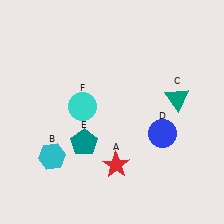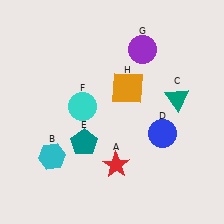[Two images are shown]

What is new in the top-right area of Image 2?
A purple circle (G) was added in the top-right area of Image 2.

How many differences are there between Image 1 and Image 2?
There are 2 differences between the two images.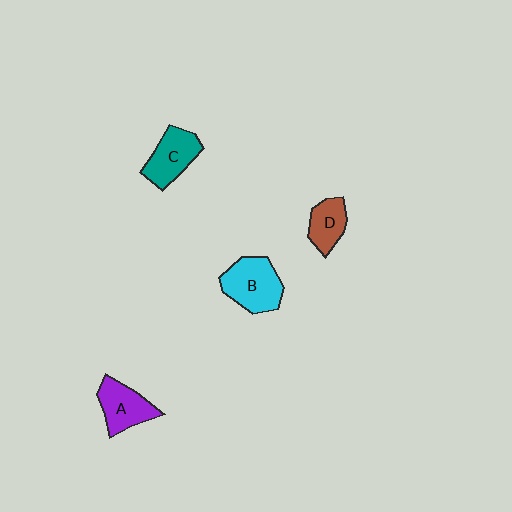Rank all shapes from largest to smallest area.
From largest to smallest: B (cyan), C (teal), A (purple), D (brown).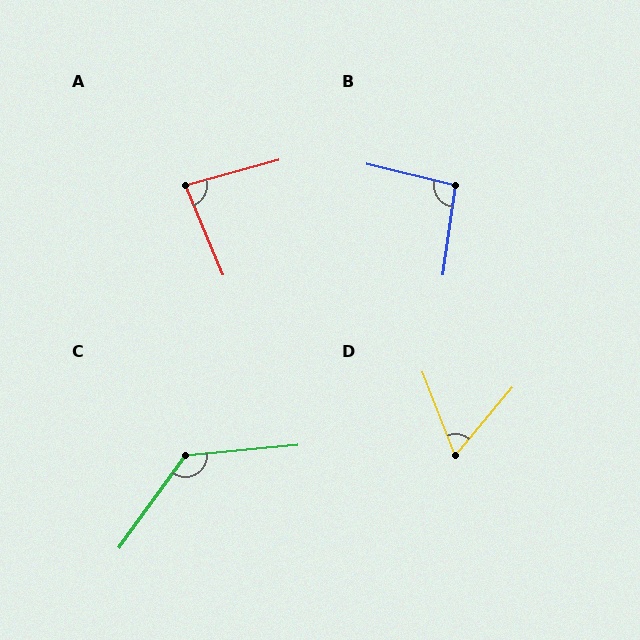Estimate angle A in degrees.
Approximately 82 degrees.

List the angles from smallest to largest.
D (61°), A (82°), B (96°), C (131°).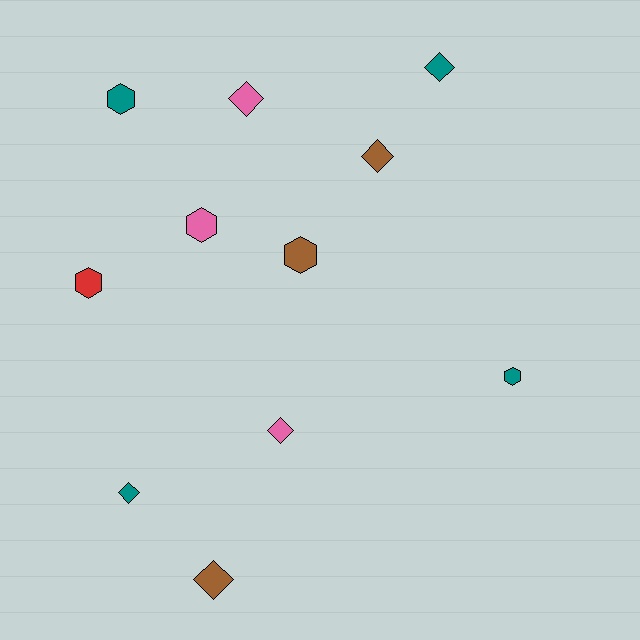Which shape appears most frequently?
Diamond, with 6 objects.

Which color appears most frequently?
Teal, with 4 objects.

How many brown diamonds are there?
There are 2 brown diamonds.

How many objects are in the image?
There are 11 objects.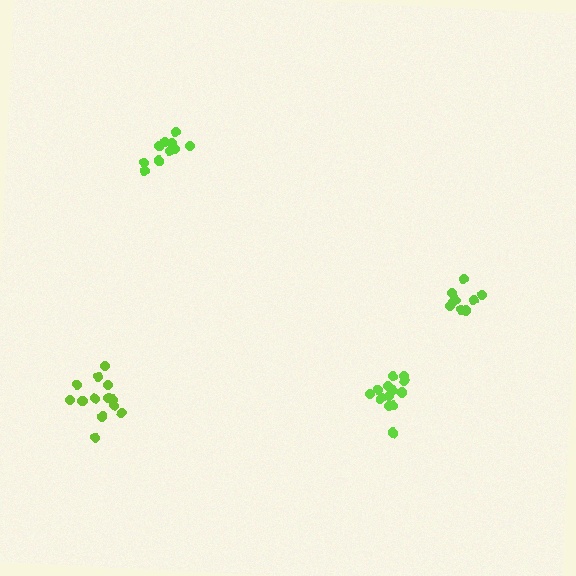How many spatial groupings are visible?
There are 4 spatial groupings.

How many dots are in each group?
Group 1: 10 dots, Group 2: 14 dots, Group 3: 13 dots, Group 4: 9 dots (46 total).